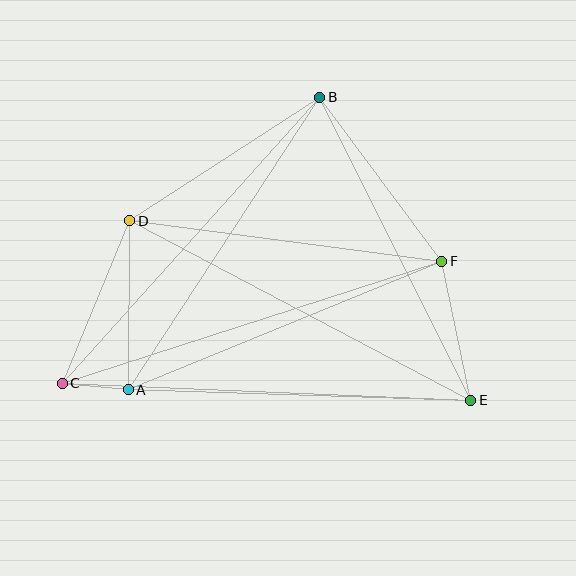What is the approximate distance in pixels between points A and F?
The distance between A and F is approximately 339 pixels.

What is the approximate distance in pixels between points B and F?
The distance between B and F is approximately 205 pixels.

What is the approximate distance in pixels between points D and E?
The distance between D and E is approximately 385 pixels.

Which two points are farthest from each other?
Points C and E are farthest from each other.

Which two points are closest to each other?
Points A and C are closest to each other.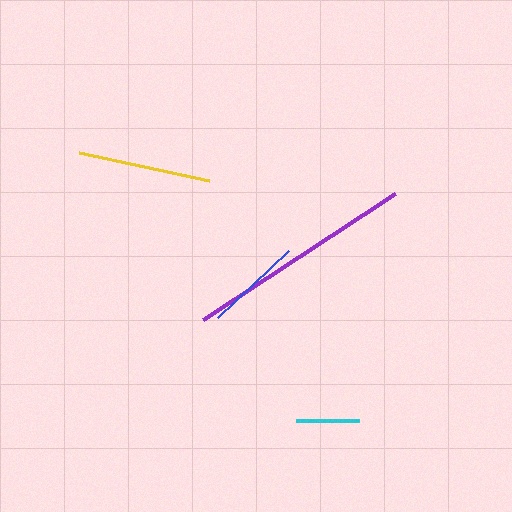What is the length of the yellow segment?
The yellow segment is approximately 132 pixels long.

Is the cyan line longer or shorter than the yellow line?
The yellow line is longer than the cyan line.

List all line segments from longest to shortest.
From longest to shortest: purple, yellow, blue, cyan.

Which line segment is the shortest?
The cyan line is the shortest at approximately 63 pixels.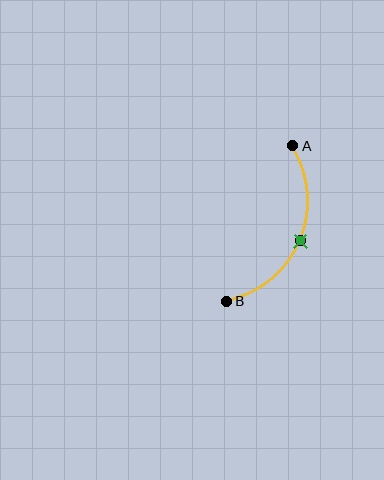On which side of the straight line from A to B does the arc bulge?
The arc bulges to the right of the straight line connecting A and B.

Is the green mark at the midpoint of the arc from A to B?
Yes. The green mark lies on the arc at equal arc-length from both A and B — it is the arc midpoint.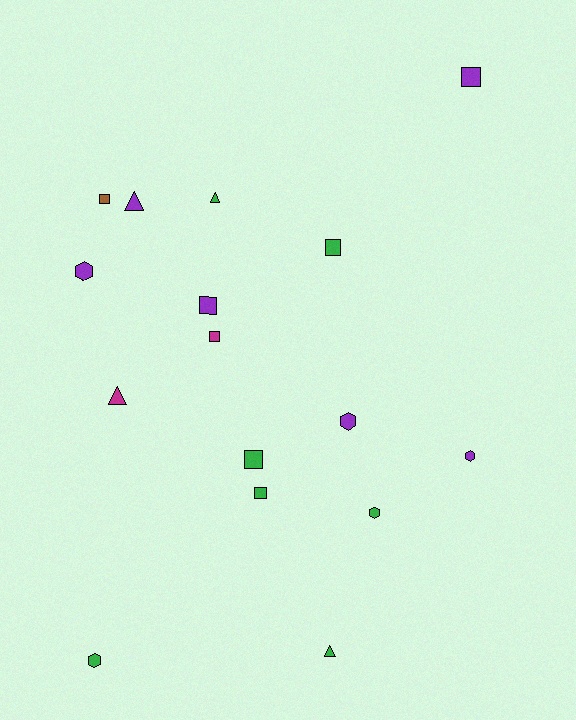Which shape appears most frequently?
Square, with 7 objects.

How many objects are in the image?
There are 16 objects.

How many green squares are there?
There are 3 green squares.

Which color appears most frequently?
Green, with 7 objects.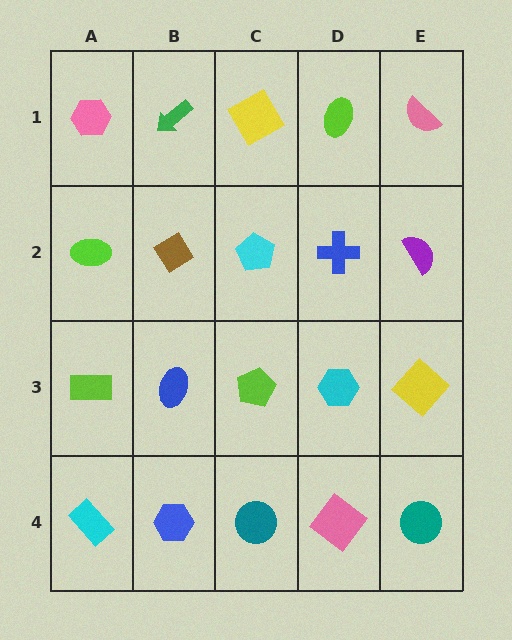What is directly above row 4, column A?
A lime rectangle.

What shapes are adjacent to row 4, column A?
A lime rectangle (row 3, column A), a blue hexagon (row 4, column B).